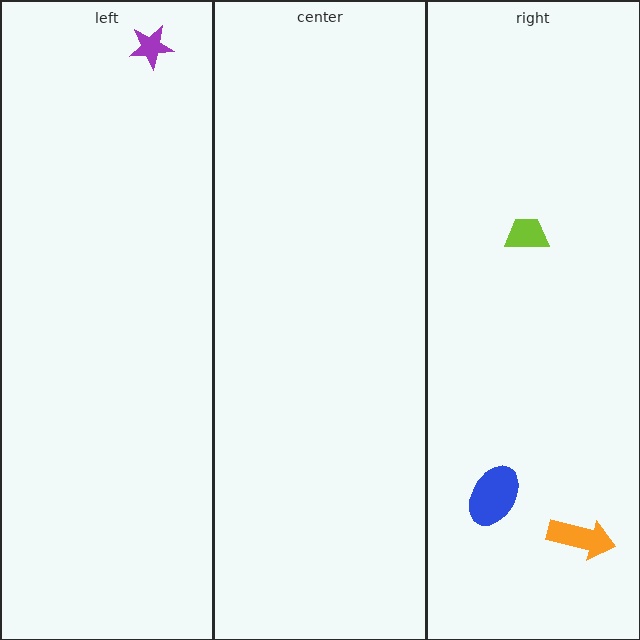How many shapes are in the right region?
3.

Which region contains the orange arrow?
The right region.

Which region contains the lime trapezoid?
The right region.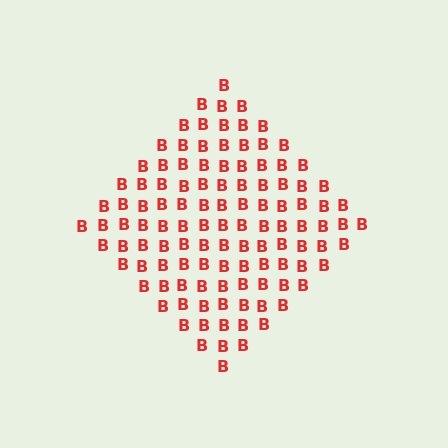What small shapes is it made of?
It is made of small letter B's.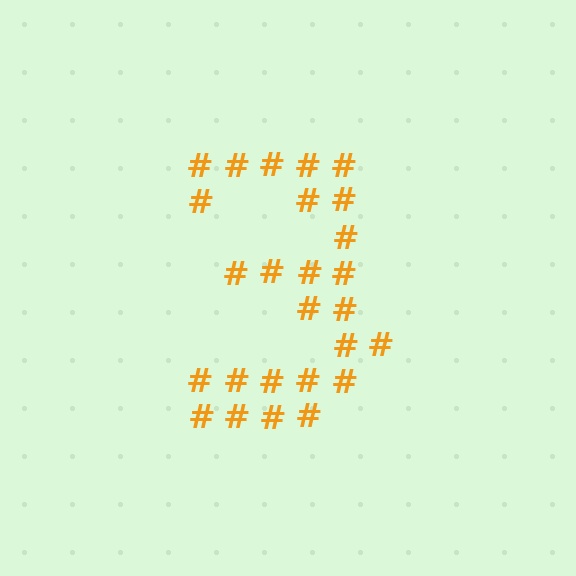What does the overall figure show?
The overall figure shows the digit 3.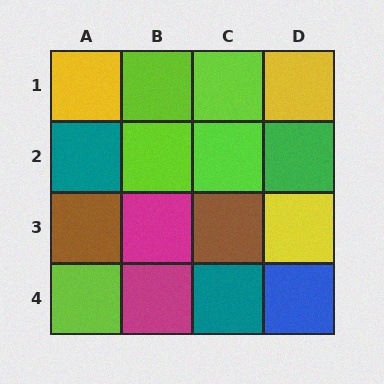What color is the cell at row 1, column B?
Lime.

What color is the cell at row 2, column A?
Teal.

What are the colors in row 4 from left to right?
Lime, magenta, teal, blue.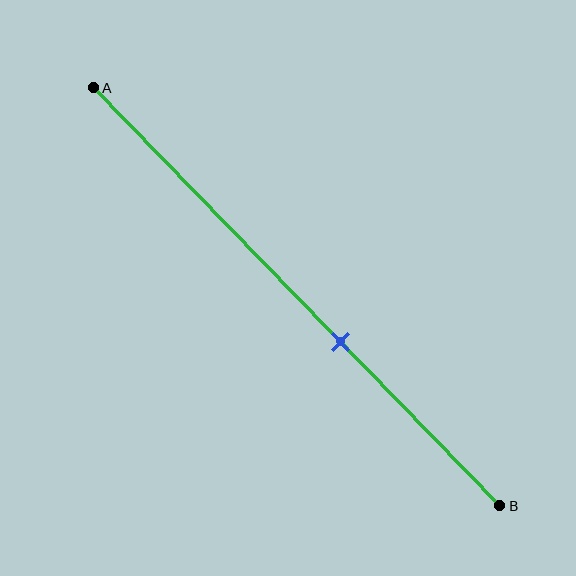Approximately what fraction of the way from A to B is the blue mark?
The blue mark is approximately 60% of the way from A to B.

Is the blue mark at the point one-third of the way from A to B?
No, the mark is at about 60% from A, not at the 33% one-third point.